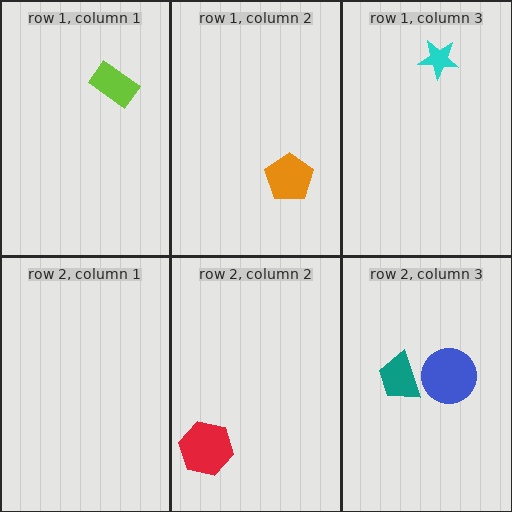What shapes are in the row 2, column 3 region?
The teal trapezoid, the blue circle.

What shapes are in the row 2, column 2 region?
The red hexagon.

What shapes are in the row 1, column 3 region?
The cyan star.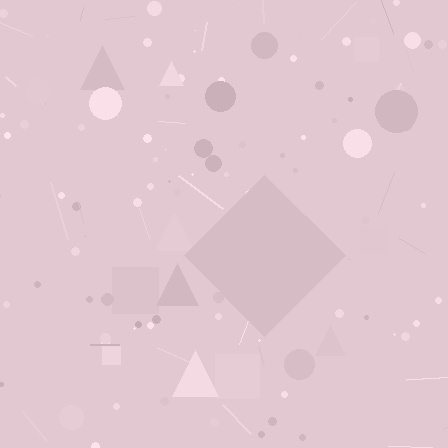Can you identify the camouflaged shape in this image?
The camouflaged shape is a diamond.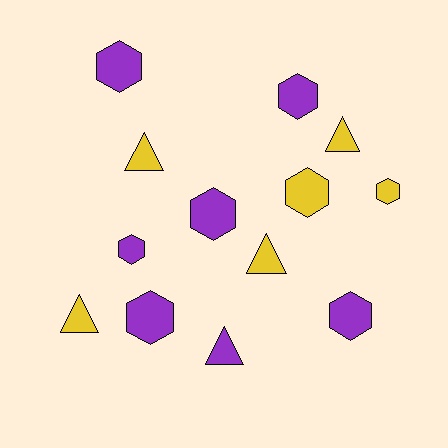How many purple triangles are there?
There is 1 purple triangle.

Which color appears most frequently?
Purple, with 7 objects.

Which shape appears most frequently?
Hexagon, with 8 objects.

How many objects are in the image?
There are 13 objects.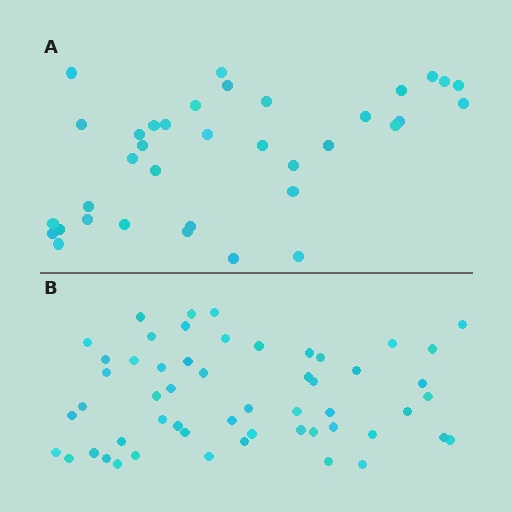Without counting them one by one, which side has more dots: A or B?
Region B (the bottom region) has more dots.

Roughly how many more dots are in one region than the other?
Region B has approximately 20 more dots than region A.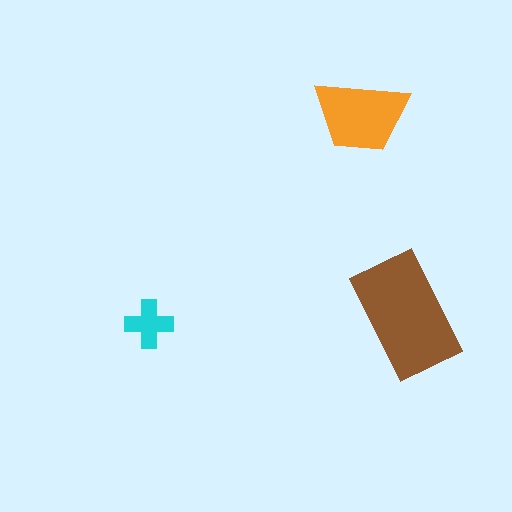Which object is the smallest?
The cyan cross.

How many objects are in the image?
There are 3 objects in the image.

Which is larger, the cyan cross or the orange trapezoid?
The orange trapezoid.